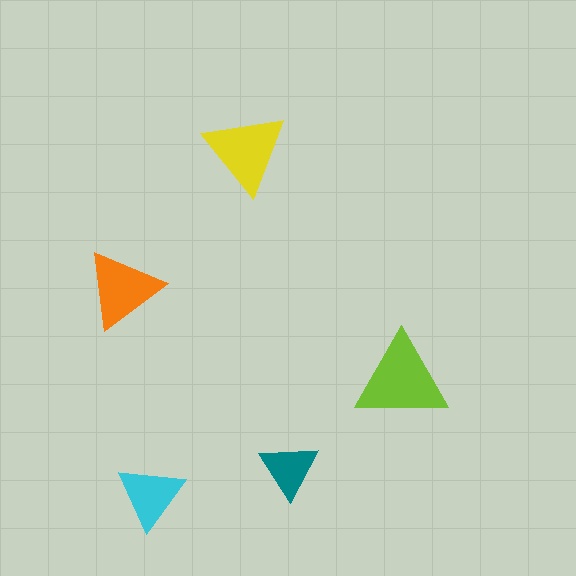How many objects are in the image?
There are 5 objects in the image.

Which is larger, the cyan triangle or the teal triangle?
The cyan one.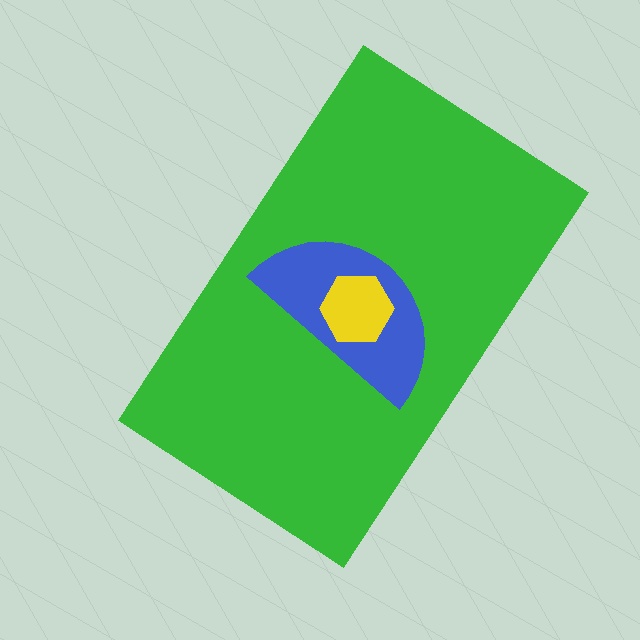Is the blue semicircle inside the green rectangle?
Yes.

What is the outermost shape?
The green rectangle.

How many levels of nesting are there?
3.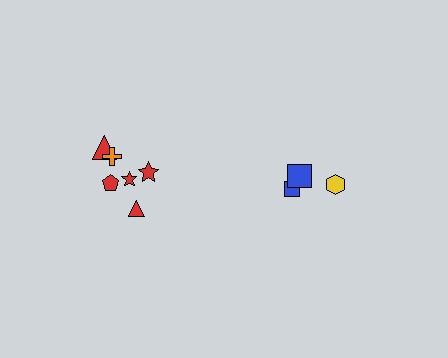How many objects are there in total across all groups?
There are 9 objects.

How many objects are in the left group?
There are 6 objects.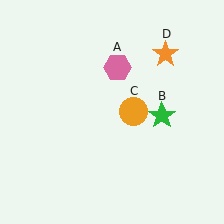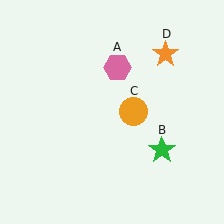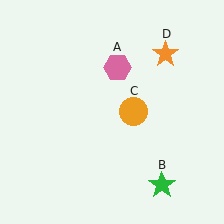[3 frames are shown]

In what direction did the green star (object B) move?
The green star (object B) moved down.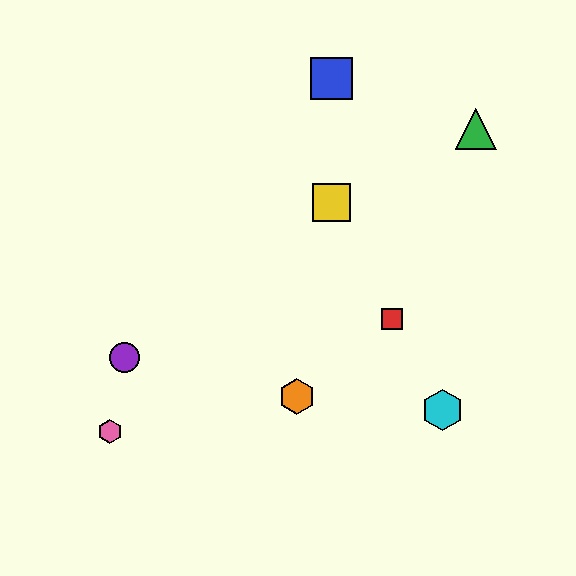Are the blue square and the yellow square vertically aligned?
Yes, both are at x≈332.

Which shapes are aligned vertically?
The blue square, the yellow square are aligned vertically.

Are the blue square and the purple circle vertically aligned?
No, the blue square is at x≈332 and the purple circle is at x≈124.